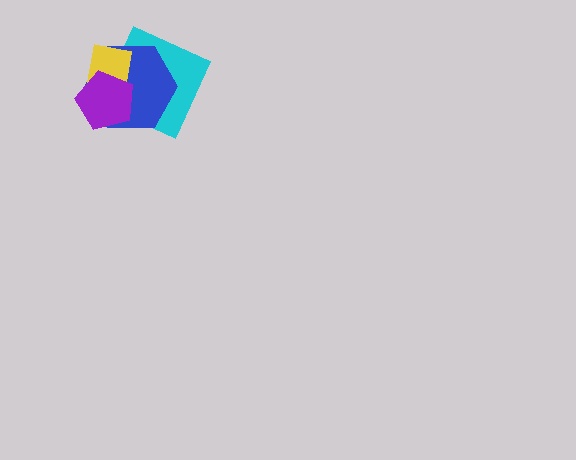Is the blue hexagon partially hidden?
Yes, it is partially covered by another shape.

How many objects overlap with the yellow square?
3 objects overlap with the yellow square.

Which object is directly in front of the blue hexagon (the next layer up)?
The yellow square is directly in front of the blue hexagon.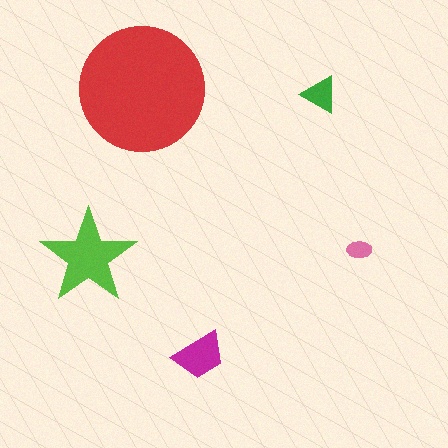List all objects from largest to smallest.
The red circle, the lime star, the magenta trapezoid, the green triangle, the pink ellipse.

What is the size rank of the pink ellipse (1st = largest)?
5th.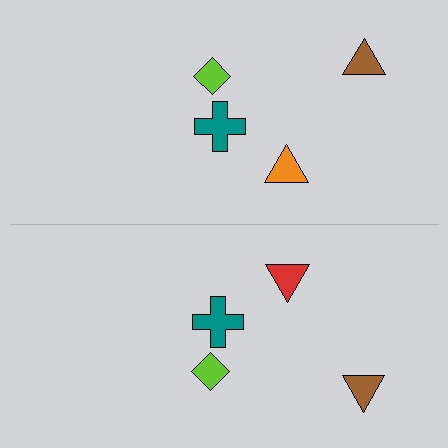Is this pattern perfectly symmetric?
No, the pattern is not perfectly symmetric. The red triangle on the bottom side breaks the symmetry — its mirror counterpart is orange.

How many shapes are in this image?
There are 8 shapes in this image.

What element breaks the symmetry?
The red triangle on the bottom side breaks the symmetry — its mirror counterpart is orange.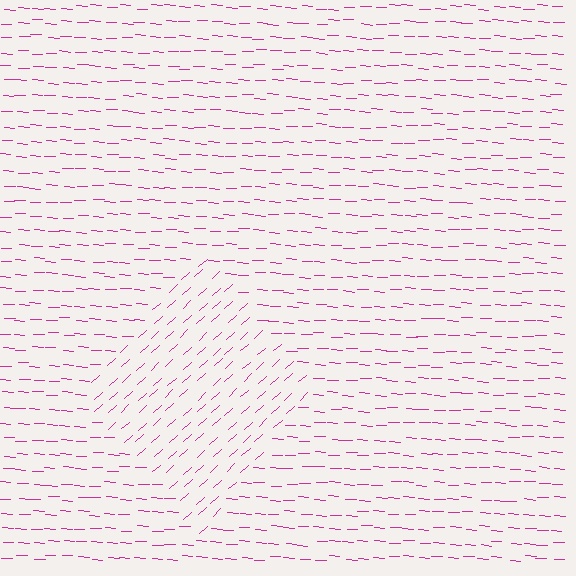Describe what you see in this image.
The image is filled with small magenta line segments. A diamond region in the image has lines oriented differently from the surrounding lines, creating a visible texture boundary.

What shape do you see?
I see a diamond.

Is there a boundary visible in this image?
Yes, there is a texture boundary formed by a change in line orientation.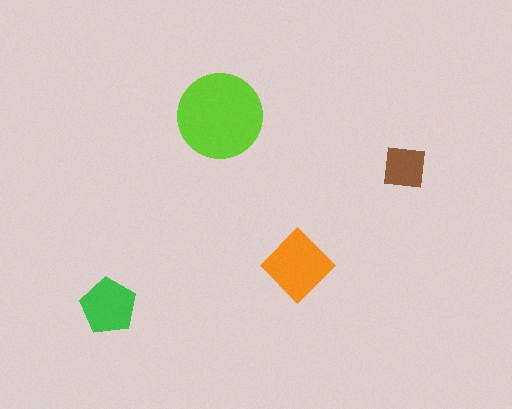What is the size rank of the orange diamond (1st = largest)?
2nd.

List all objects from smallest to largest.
The brown square, the green pentagon, the orange diamond, the lime circle.